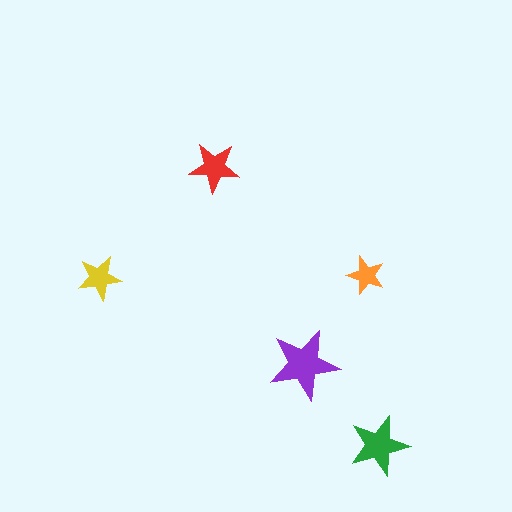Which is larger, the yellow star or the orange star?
The yellow one.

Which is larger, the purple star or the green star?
The purple one.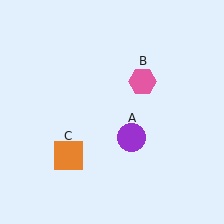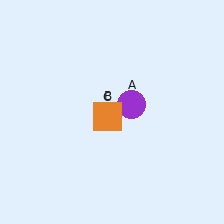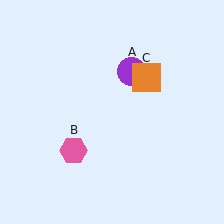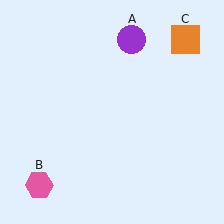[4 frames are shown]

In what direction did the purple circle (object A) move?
The purple circle (object A) moved up.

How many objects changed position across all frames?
3 objects changed position: purple circle (object A), pink hexagon (object B), orange square (object C).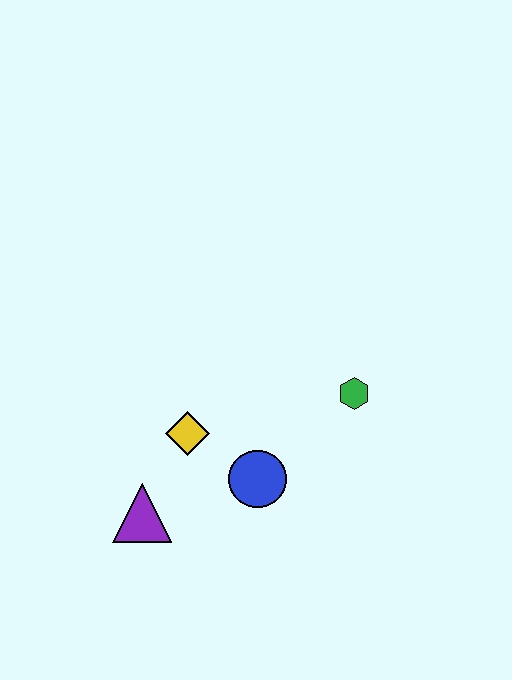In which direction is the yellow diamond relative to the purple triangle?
The yellow diamond is above the purple triangle.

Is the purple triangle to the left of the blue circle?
Yes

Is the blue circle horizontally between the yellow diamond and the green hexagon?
Yes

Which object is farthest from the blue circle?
The green hexagon is farthest from the blue circle.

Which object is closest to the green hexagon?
The blue circle is closest to the green hexagon.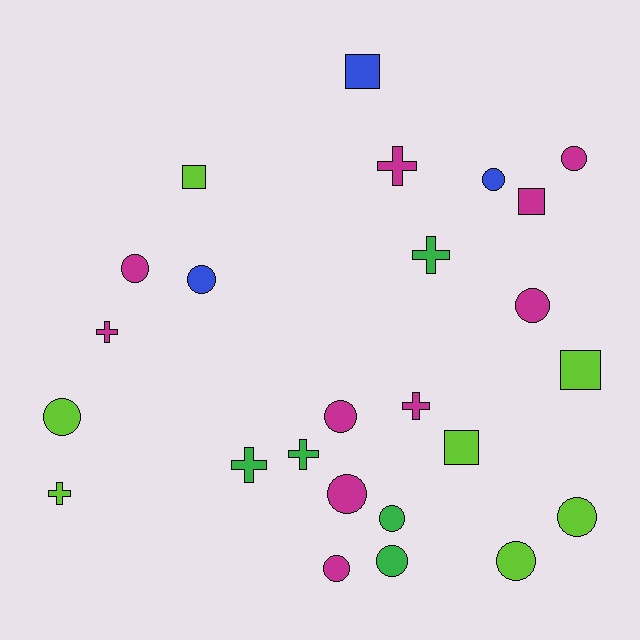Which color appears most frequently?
Magenta, with 10 objects.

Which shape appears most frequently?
Circle, with 13 objects.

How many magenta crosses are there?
There are 3 magenta crosses.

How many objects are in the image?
There are 25 objects.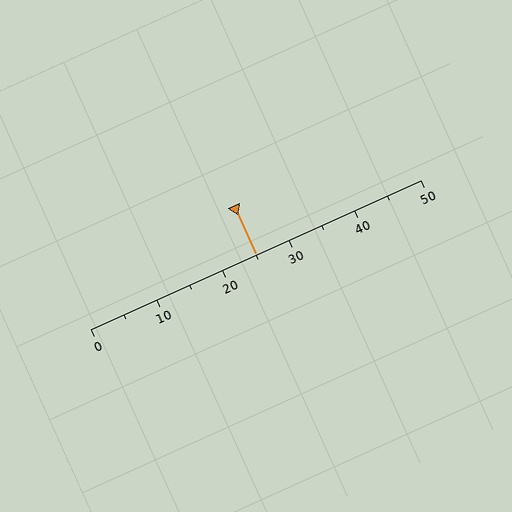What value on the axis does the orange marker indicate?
The marker indicates approximately 25.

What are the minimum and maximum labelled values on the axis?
The axis runs from 0 to 50.